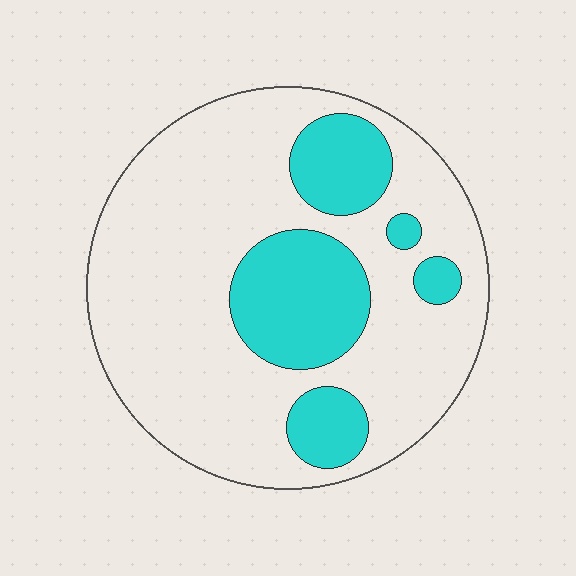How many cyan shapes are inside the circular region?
5.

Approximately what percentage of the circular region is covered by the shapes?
Approximately 25%.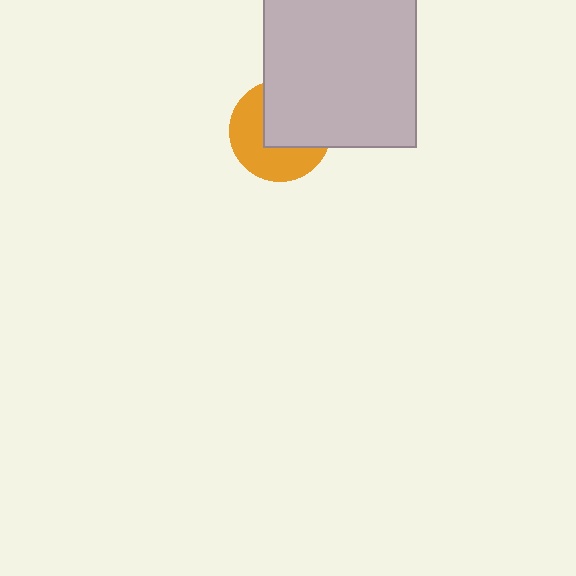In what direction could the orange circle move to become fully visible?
The orange circle could move toward the lower-left. That would shift it out from behind the light gray square entirely.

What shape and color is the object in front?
The object in front is a light gray square.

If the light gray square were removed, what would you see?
You would see the complete orange circle.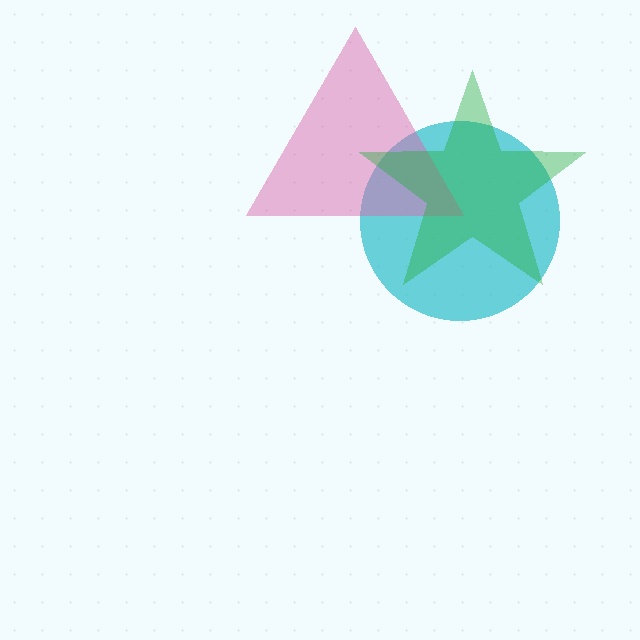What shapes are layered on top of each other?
The layered shapes are: a cyan circle, a pink triangle, a green star.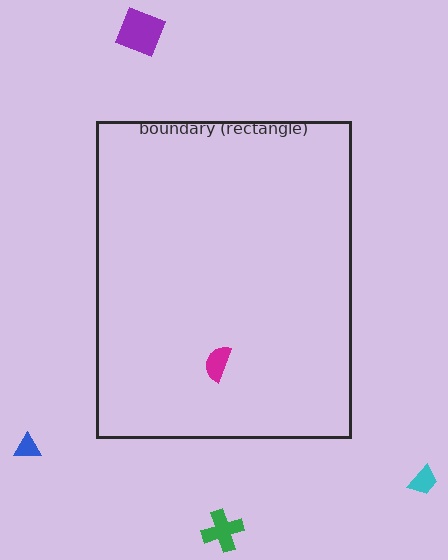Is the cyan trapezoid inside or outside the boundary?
Outside.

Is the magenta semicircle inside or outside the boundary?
Inside.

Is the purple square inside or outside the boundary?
Outside.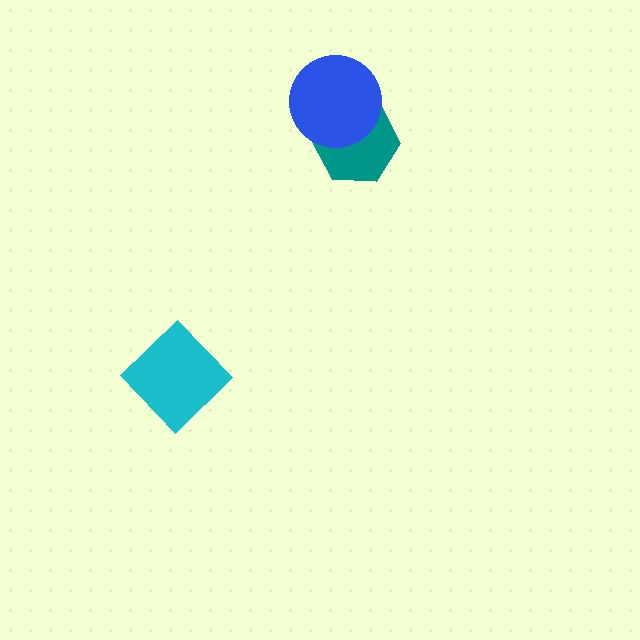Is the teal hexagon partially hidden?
Yes, it is partially covered by another shape.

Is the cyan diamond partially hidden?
No, no other shape covers it.